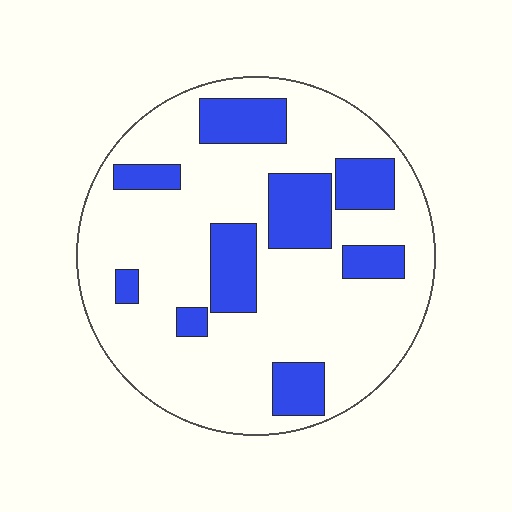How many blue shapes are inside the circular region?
9.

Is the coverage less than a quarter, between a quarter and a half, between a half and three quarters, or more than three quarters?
Less than a quarter.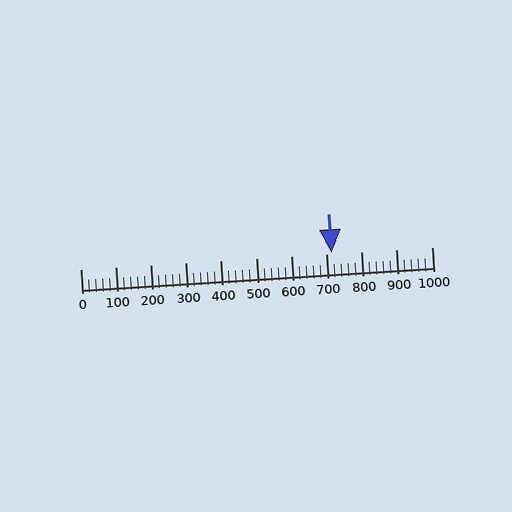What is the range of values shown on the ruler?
The ruler shows values from 0 to 1000.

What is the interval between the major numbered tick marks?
The major tick marks are spaced 100 units apart.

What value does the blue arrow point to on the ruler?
The blue arrow points to approximately 716.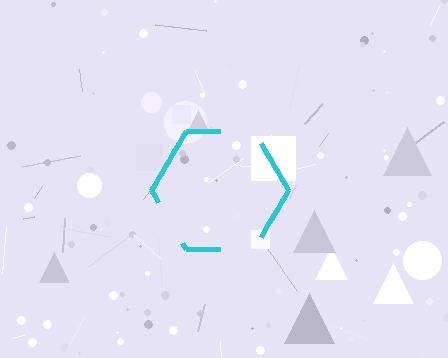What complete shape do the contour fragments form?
The contour fragments form a hexagon.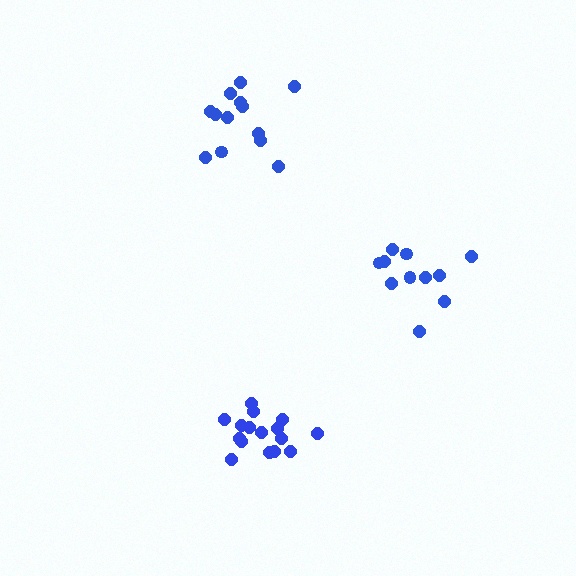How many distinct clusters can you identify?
There are 3 distinct clusters.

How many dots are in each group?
Group 1: 13 dots, Group 2: 11 dots, Group 3: 16 dots (40 total).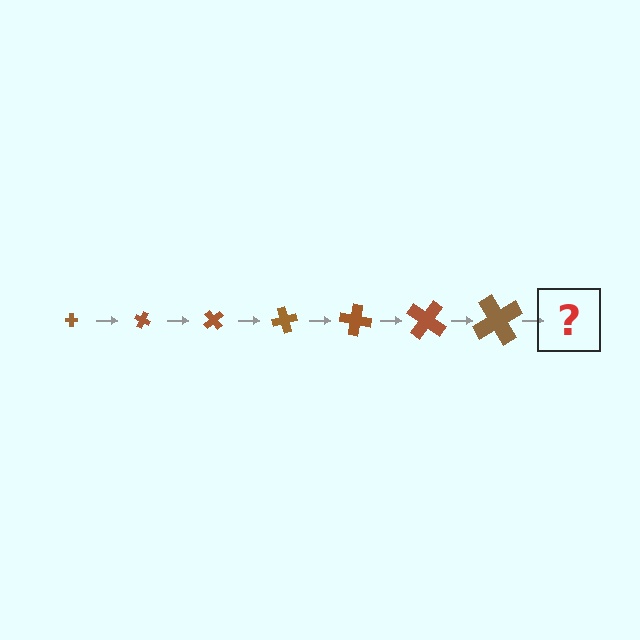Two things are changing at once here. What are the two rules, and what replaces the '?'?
The two rules are that the cross grows larger each step and it rotates 25 degrees each step. The '?' should be a cross, larger than the previous one and rotated 175 degrees from the start.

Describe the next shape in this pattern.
It should be a cross, larger than the previous one and rotated 175 degrees from the start.